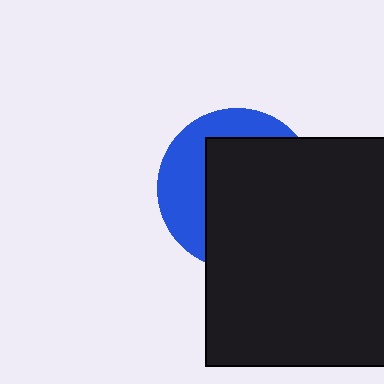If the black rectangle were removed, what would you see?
You would see the complete blue circle.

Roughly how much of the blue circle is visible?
A small part of it is visible (roughly 36%).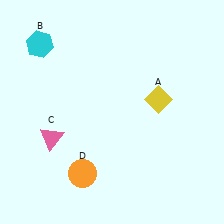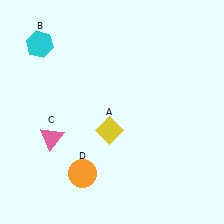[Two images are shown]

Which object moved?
The yellow diamond (A) moved left.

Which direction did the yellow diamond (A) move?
The yellow diamond (A) moved left.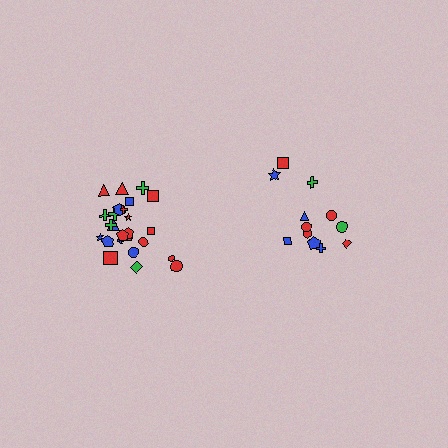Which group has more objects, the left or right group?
The left group.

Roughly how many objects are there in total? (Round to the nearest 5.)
Roughly 35 objects in total.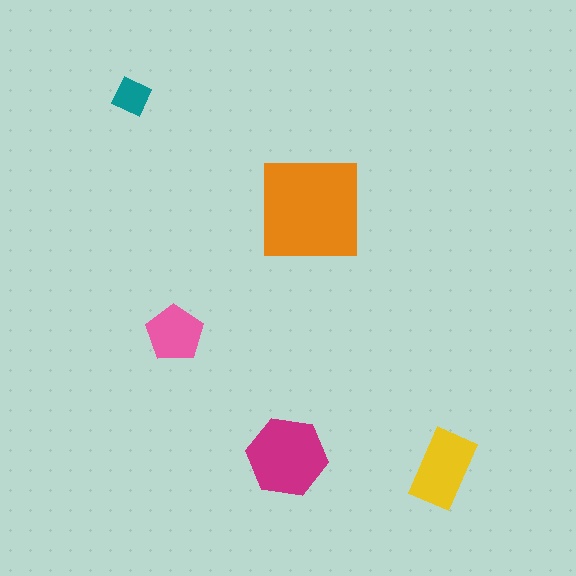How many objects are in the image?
There are 5 objects in the image.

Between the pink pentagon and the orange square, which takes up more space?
The orange square.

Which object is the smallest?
The teal diamond.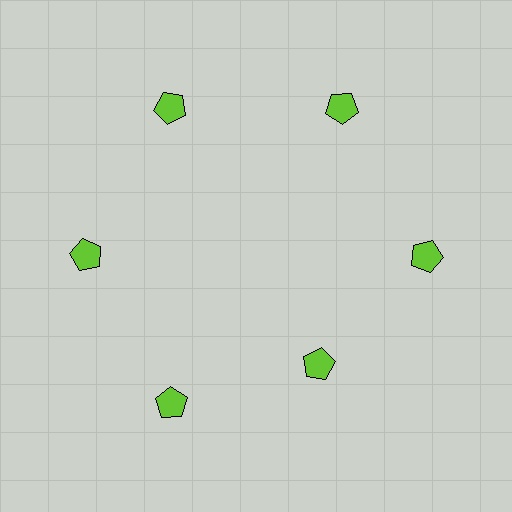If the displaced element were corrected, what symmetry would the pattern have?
It would have 6-fold rotational symmetry — the pattern would map onto itself every 60 degrees.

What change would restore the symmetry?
The symmetry would be restored by moving it outward, back onto the ring so that all 6 pentagons sit at equal angles and equal distance from the center.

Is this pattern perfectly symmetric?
No. The 6 lime pentagons are arranged in a ring, but one element near the 5 o'clock position is pulled inward toward the center, breaking the 6-fold rotational symmetry.